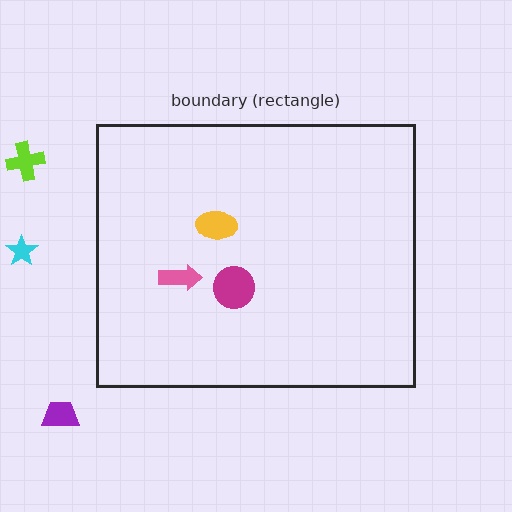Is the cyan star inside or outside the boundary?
Outside.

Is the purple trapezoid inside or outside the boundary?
Outside.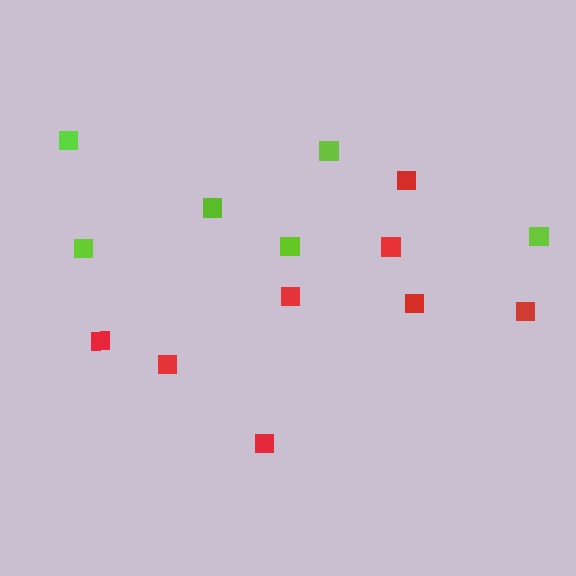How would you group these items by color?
There are 2 groups: one group of lime squares (6) and one group of red squares (8).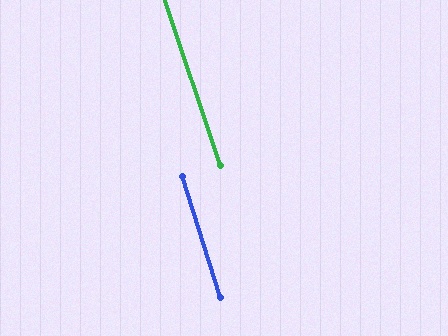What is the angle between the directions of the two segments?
Approximately 1 degree.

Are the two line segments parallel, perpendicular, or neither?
Parallel — their directions differ by only 1.3°.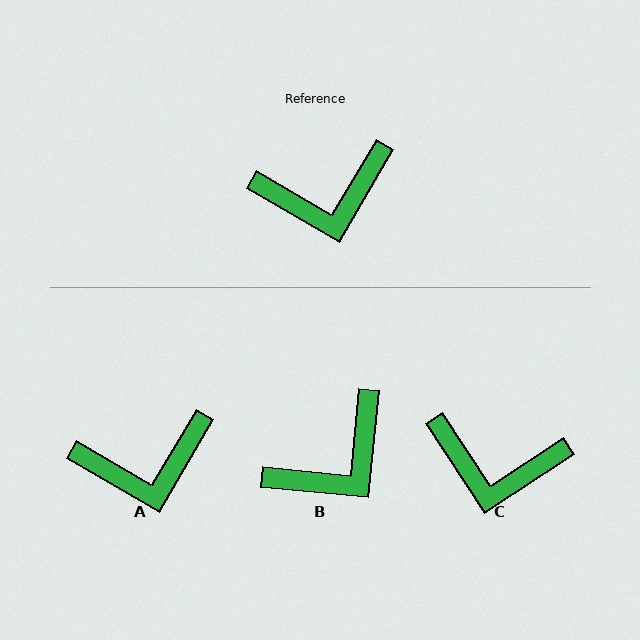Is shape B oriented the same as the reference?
No, it is off by about 25 degrees.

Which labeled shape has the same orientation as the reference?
A.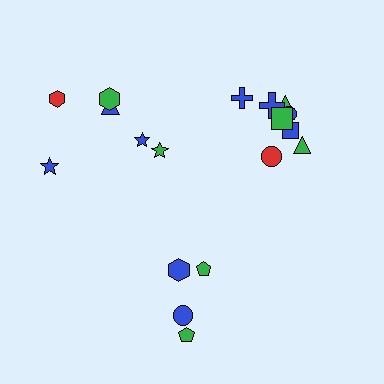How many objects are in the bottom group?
There are 4 objects.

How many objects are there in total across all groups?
There are 18 objects.